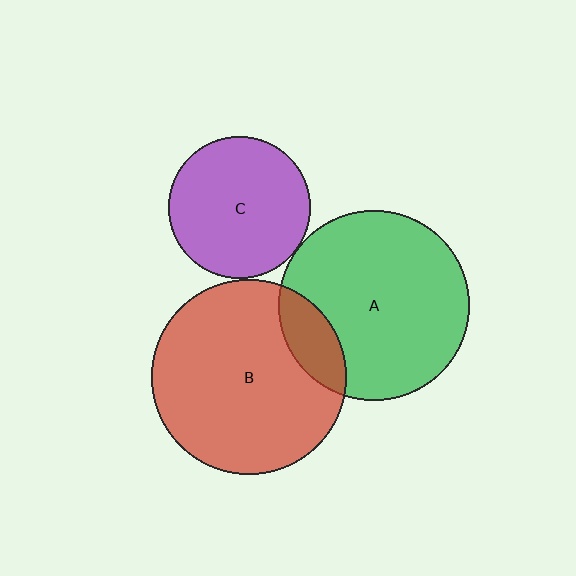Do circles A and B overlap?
Yes.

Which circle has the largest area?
Circle B (red).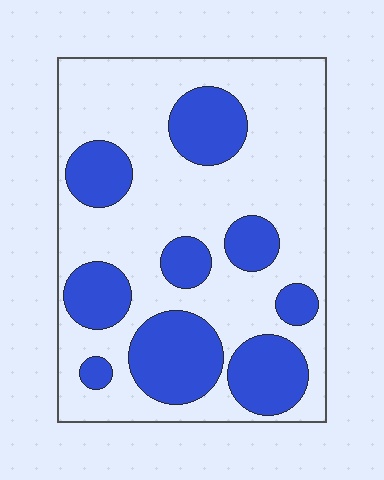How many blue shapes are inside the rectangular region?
9.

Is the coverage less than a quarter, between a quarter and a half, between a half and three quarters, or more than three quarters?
Between a quarter and a half.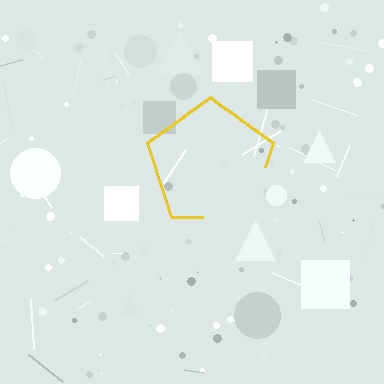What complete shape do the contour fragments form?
The contour fragments form a pentagon.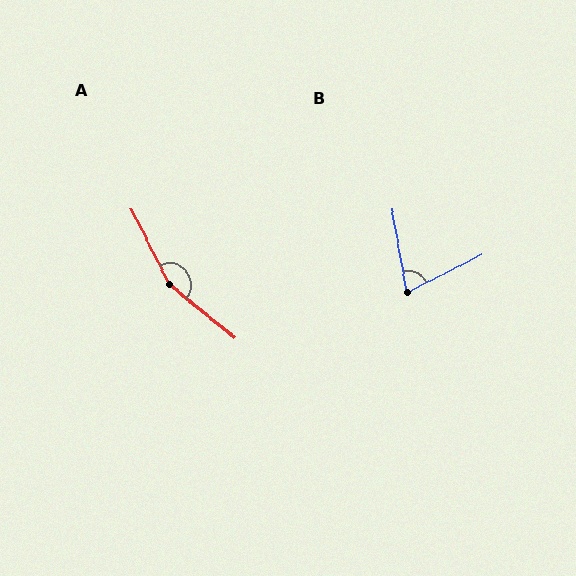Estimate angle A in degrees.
Approximately 156 degrees.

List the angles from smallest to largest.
B (73°), A (156°).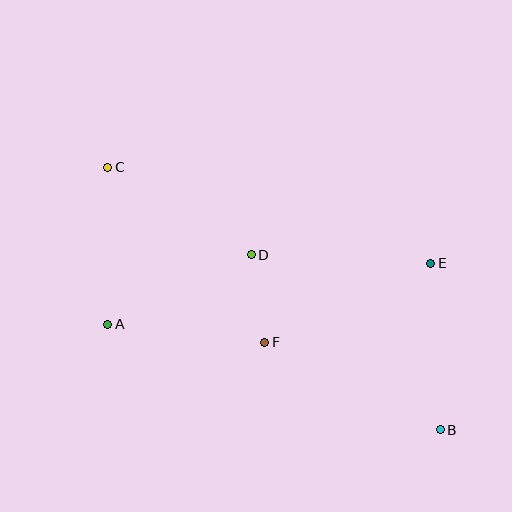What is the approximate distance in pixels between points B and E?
The distance between B and E is approximately 167 pixels.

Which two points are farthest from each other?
Points B and C are farthest from each other.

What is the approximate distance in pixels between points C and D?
The distance between C and D is approximately 168 pixels.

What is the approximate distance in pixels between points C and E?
The distance between C and E is approximately 337 pixels.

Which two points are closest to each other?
Points D and F are closest to each other.